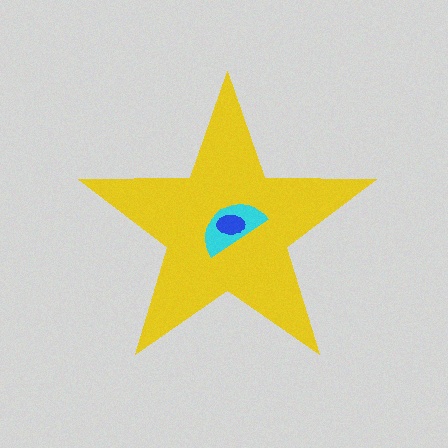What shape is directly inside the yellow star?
The cyan semicircle.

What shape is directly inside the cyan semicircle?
The blue ellipse.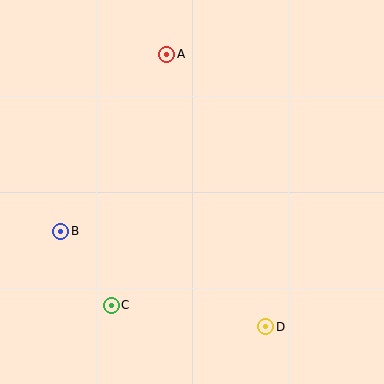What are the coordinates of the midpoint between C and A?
The midpoint between C and A is at (139, 180).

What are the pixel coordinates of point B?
Point B is at (61, 231).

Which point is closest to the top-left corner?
Point A is closest to the top-left corner.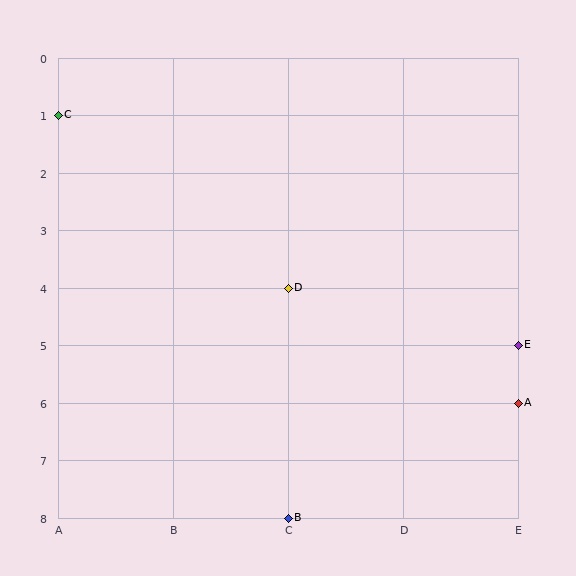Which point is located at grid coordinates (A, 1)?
Point C is at (A, 1).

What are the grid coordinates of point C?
Point C is at grid coordinates (A, 1).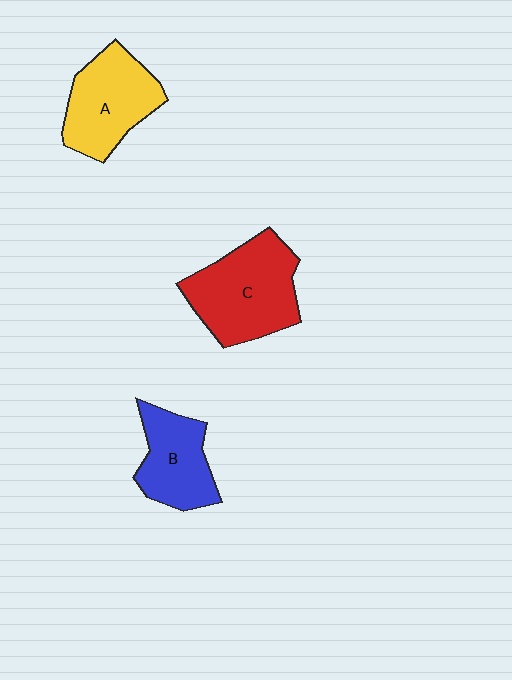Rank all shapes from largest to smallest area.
From largest to smallest: C (red), A (yellow), B (blue).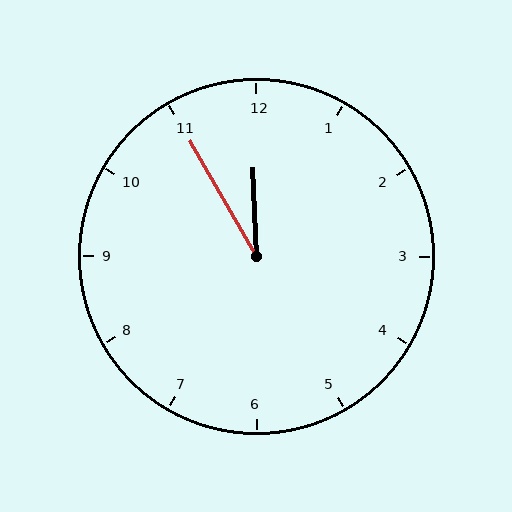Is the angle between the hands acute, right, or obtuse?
It is acute.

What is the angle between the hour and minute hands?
Approximately 28 degrees.